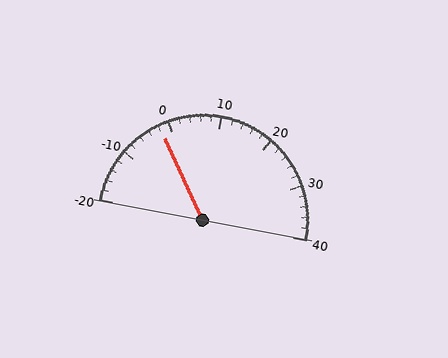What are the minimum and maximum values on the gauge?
The gauge ranges from -20 to 40.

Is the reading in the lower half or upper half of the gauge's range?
The reading is in the lower half of the range (-20 to 40).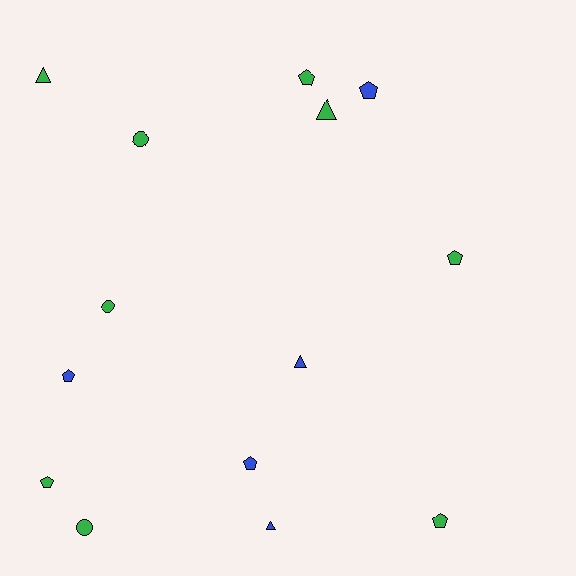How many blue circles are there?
There are no blue circles.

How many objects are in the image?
There are 14 objects.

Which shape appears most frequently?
Pentagon, with 7 objects.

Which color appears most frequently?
Green, with 9 objects.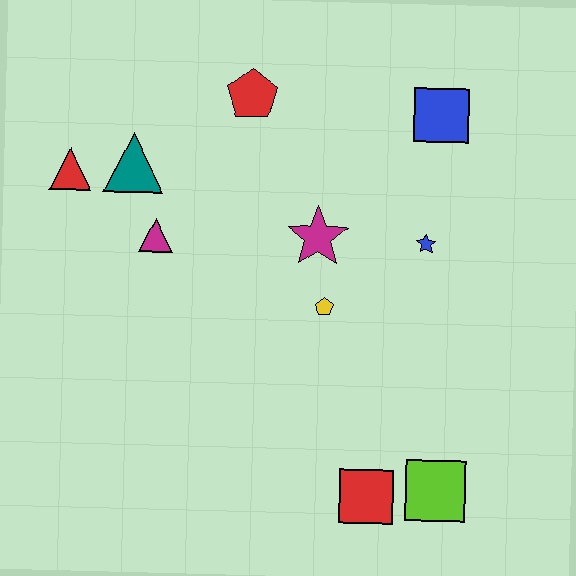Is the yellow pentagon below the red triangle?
Yes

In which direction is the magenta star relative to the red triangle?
The magenta star is to the right of the red triangle.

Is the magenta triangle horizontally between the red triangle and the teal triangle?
No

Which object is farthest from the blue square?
The red square is farthest from the blue square.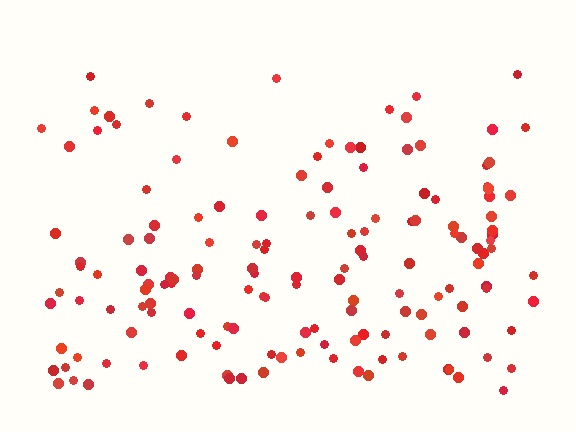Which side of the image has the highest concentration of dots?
The bottom.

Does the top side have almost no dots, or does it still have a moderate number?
Still a moderate number, just noticeably fewer than the bottom.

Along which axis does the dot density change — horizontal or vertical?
Vertical.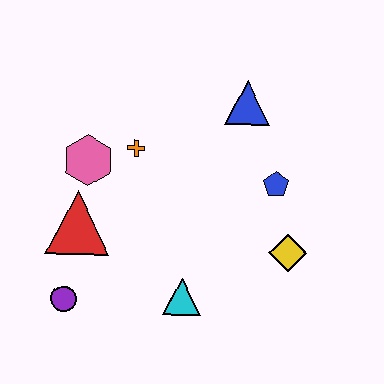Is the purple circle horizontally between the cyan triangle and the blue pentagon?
No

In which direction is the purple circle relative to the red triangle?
The purple circle is below the red triangle.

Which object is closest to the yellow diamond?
The blue pentagon is closest to the yellow diamond.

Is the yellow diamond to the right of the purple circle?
Yes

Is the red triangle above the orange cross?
No